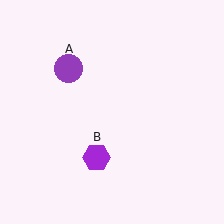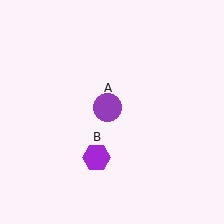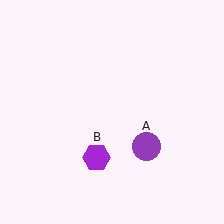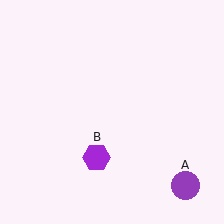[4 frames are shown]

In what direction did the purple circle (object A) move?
The purple circle (object A) moved down and to the right.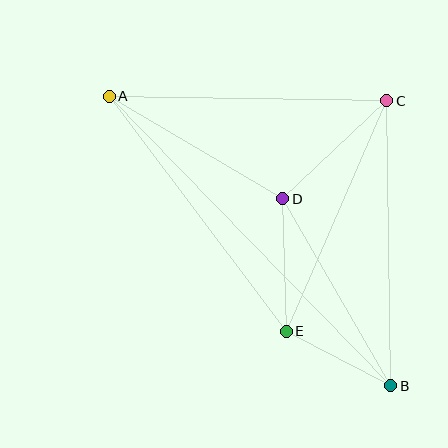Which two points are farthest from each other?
Points A and B are farthest from each other.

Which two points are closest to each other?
Points B and E are closest to each other.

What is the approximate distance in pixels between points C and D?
The distance between C and D is approximately 143 pixels.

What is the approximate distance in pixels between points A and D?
The distance between A and D is approximately 202 pixels.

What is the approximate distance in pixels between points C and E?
The distance between C and E is approximately 252 pixels.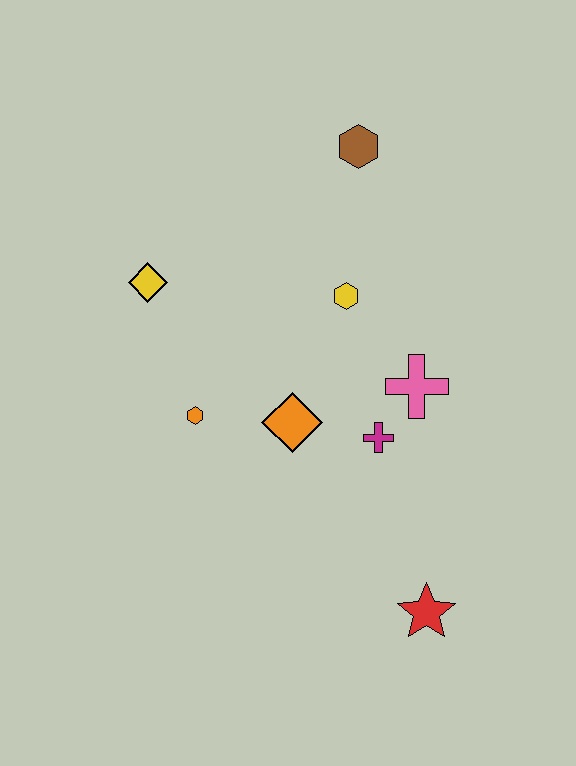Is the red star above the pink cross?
No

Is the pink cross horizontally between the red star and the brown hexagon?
Yes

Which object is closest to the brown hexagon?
The yellow hexagon is closest to the brown hexagon.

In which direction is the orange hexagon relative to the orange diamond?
The orange hexagon is to the left of the orange diamond.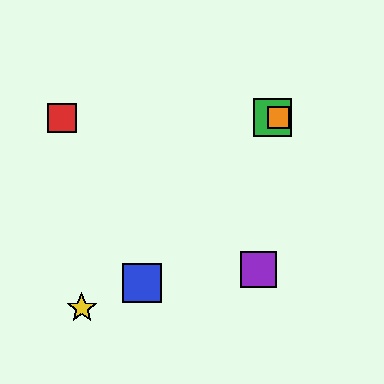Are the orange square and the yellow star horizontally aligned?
No, the orange square is at y≈118 and the yellow star is at y≈308.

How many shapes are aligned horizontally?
3 shapes (the red square, the green square, the orange square) are aligned horizontally.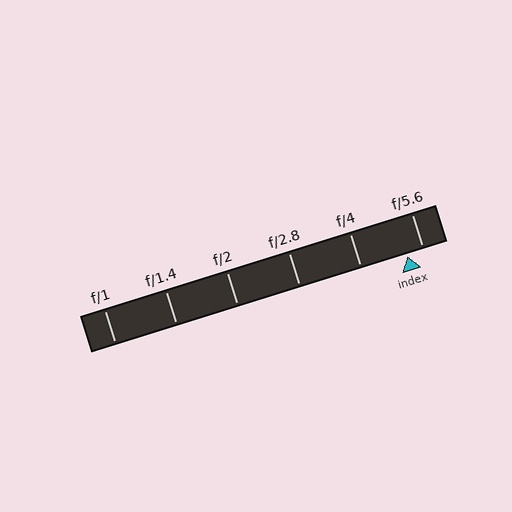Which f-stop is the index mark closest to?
The index mark is closest to f/5.6.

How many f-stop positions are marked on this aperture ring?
There are 6 f-stop positions marked.